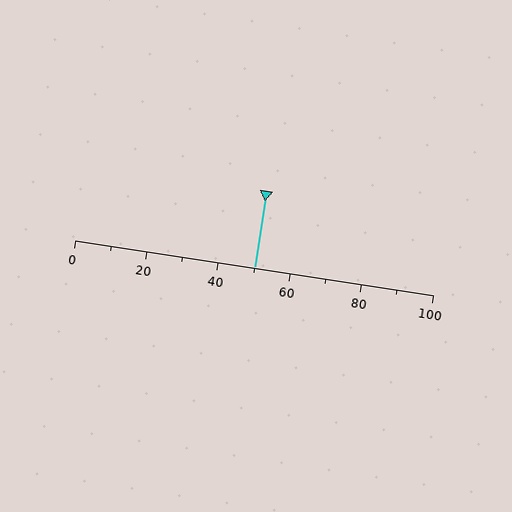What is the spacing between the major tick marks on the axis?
The major ticks are spaced 20 apart.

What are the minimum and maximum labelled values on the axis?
The axis runs from 0 to 100.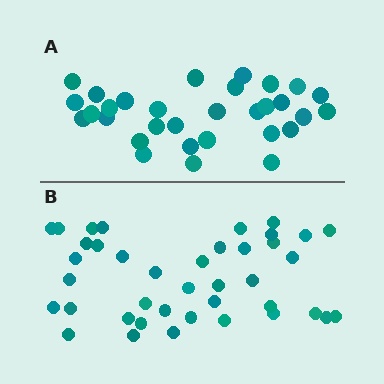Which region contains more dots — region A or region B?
Region B (the bottom region) has more dots.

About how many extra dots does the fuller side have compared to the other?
Region B has roughly 8 or so more dots than region A.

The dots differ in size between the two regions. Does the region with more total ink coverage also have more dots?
No. Region A has more total ink coverage because its dots are larger, but region B actually contains more individual dots. Total area can be misleading — the number of items is what matters here.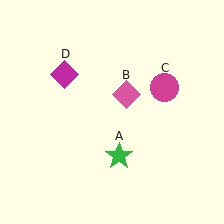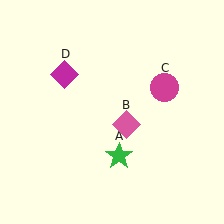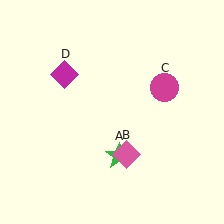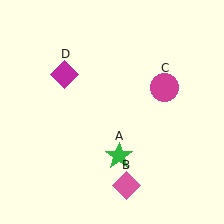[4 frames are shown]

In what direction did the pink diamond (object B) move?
The pink diamond (object B) moved down.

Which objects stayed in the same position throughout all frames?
Green star (object A) and magenta circle (object C) and magenta diamond (object D) remained stationary.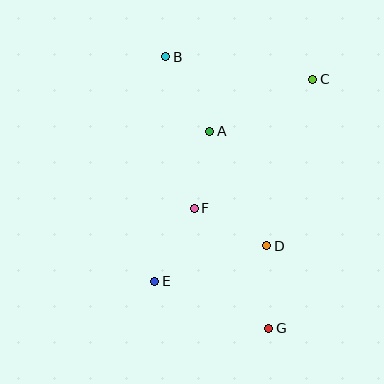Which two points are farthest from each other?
Points B and G are farthest from each other.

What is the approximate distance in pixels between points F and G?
The distance between F and G is approximately 141 pixels.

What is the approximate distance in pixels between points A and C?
The distance between A and C is approximately 116 pixels.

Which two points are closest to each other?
Points A and F are closest to each other.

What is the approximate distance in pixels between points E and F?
The distance between E and F is approximately 83 pixels.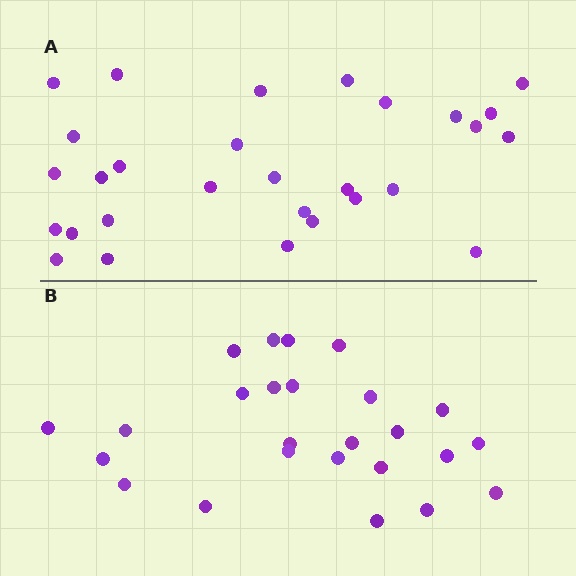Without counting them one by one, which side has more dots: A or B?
Region A (the top region) has more dots.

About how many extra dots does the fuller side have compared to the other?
Region A has about 4 more dots than region B.